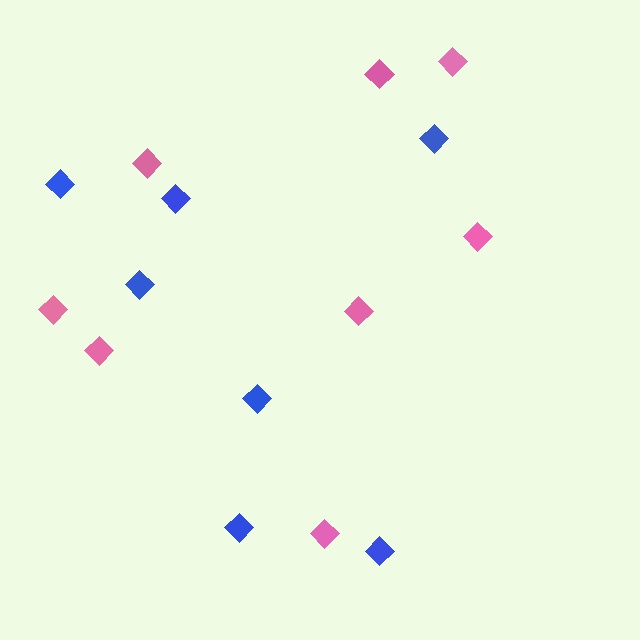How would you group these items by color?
There are 2 groups: one group of blue diamonds (7) and one group of pink diamonds (8).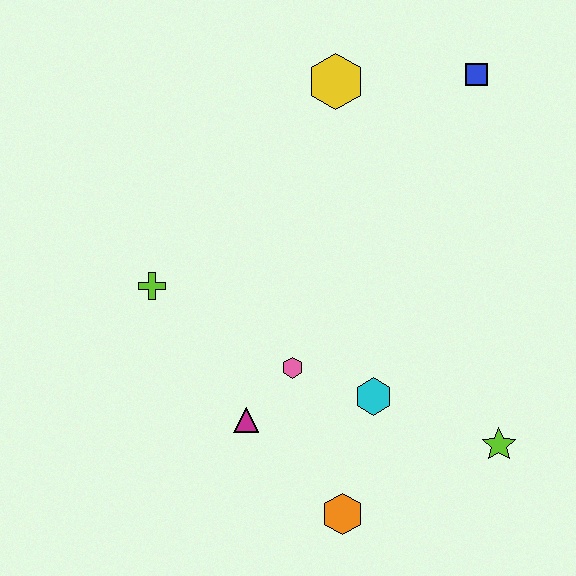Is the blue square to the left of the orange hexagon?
No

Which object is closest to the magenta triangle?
The pink hexagon is closest to the magenta triangle.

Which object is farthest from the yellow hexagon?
The orange hexagon is farthest from the yellow hexagon.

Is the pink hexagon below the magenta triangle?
No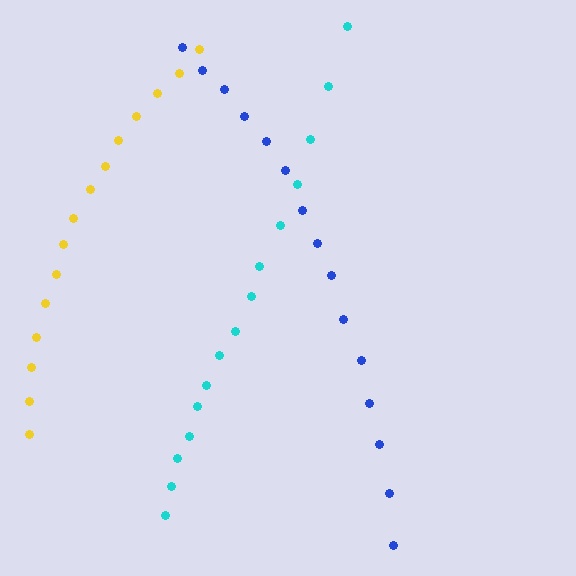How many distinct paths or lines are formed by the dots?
There are 3 distinct paths.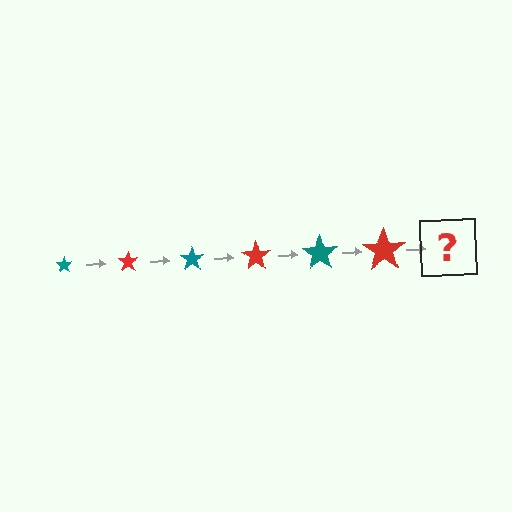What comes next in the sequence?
The next element should be a teal star, larger than the previous one.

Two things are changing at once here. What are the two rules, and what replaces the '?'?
The two rules are that the star grows larger each step and the color cycles through teal and red. The '?' should be a teal star, larger than the previous one.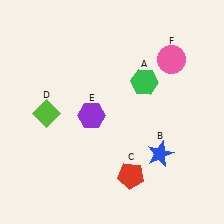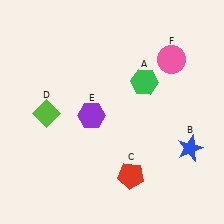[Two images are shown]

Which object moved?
The blue star (B) moved right.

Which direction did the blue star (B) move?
The blue star (B) moved right.